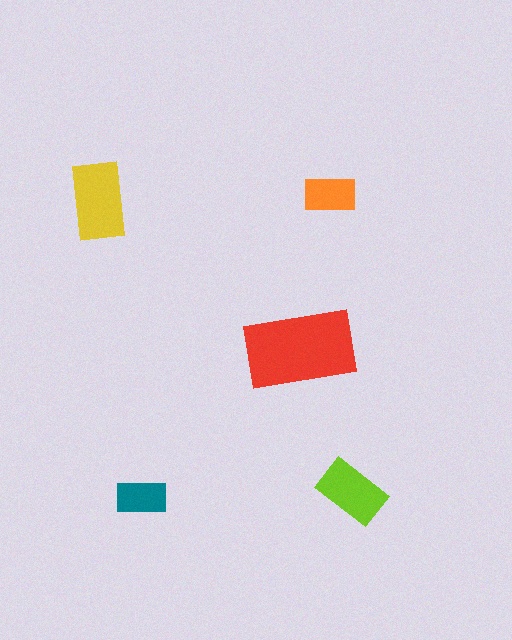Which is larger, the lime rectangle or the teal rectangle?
The lime one.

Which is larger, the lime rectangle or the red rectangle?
The red one.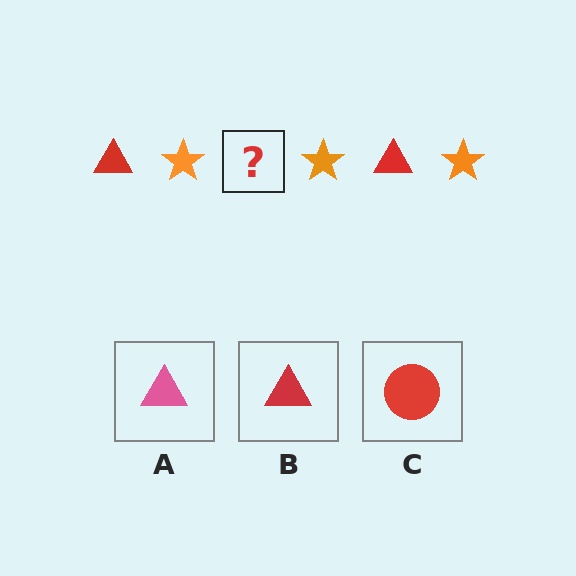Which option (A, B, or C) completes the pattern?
B.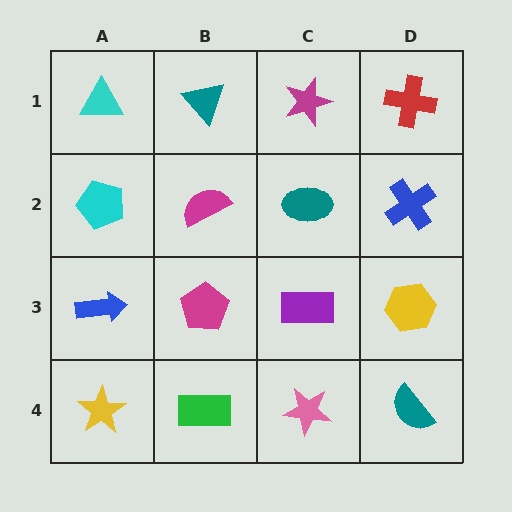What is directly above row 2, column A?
A cyan triangle.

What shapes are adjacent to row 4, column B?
A magenta pentagon (row 3, column B), a yellow star (row 4, column A), a pink star (row 4, column C).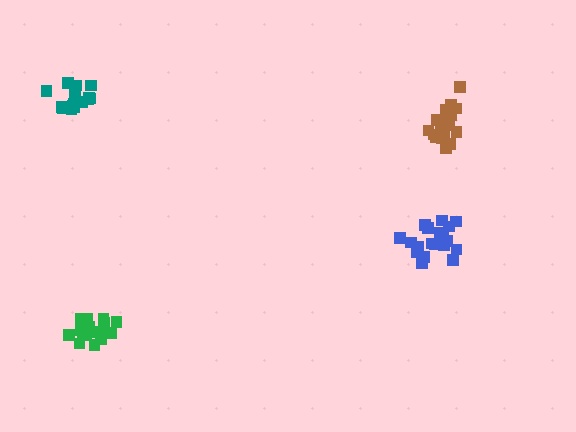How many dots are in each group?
Group 1: 16 dots, Group 2: 19 dots, Group 3: 19 dots, Group 4: 15 dots (69 total).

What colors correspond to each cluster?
The clusters are colored: green, blue, brown, teal.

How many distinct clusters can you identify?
There are 4 distinct clusters.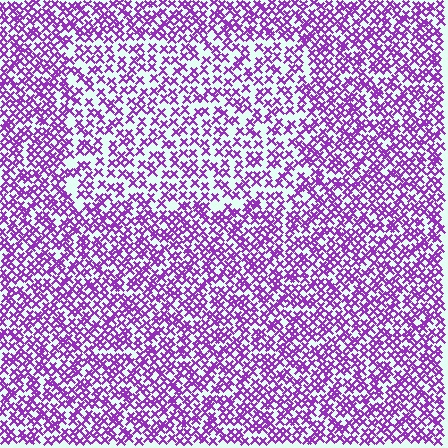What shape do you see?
I see a rectangle.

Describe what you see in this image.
The image contains small purple elements arranged at two different densities. A rectangle-shaped region is visible where the elements are less densely packed than the surrounding area.